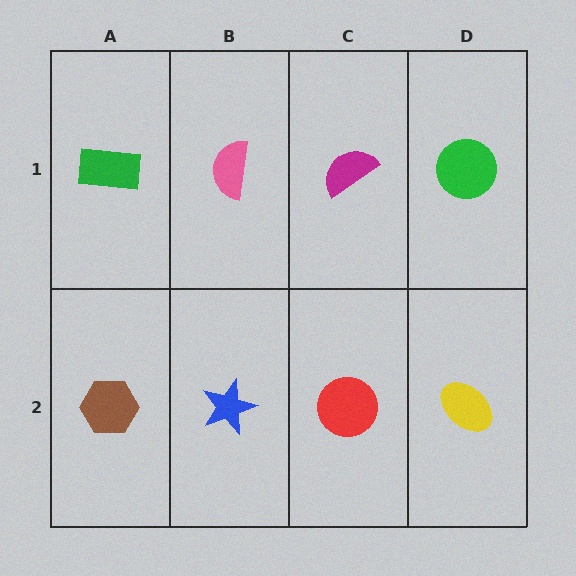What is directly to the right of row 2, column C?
A yellow ellipse.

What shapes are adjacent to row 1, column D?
A yellow ellipse (row 2, column D), a magenta semicircle (row 1, column C).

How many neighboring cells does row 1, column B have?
3.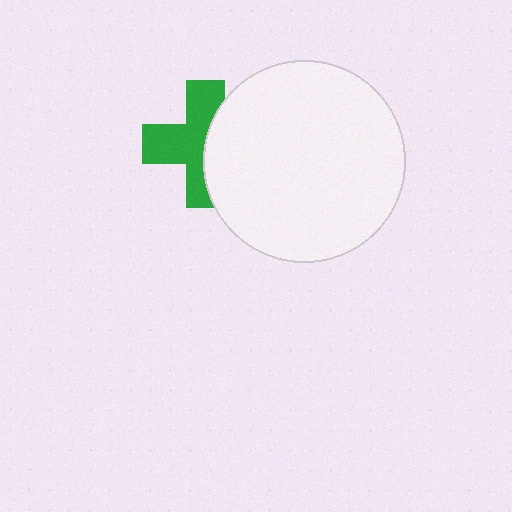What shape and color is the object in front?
The object in front is a white circle.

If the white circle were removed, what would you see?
You would see the complete green cross.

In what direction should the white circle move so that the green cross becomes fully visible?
The white circle should move right. That is the shortest direction to clear the overlap and leave the green cross fully visible.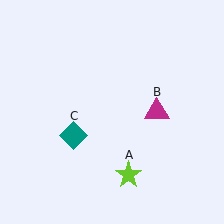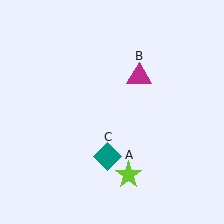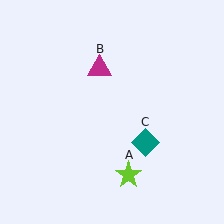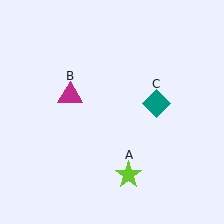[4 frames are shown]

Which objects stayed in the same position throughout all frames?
Lime star (object A) remained stationary.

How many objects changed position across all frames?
2 objects changed position: magenta triangle (object B), teal diamond (object C).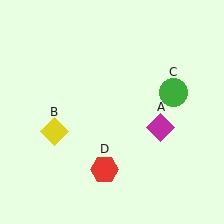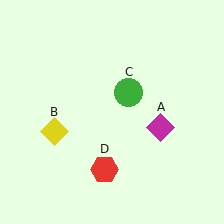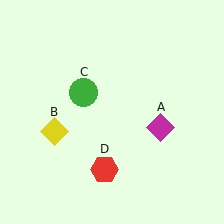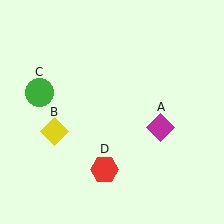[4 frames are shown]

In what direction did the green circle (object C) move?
The green circle (object C) moved left.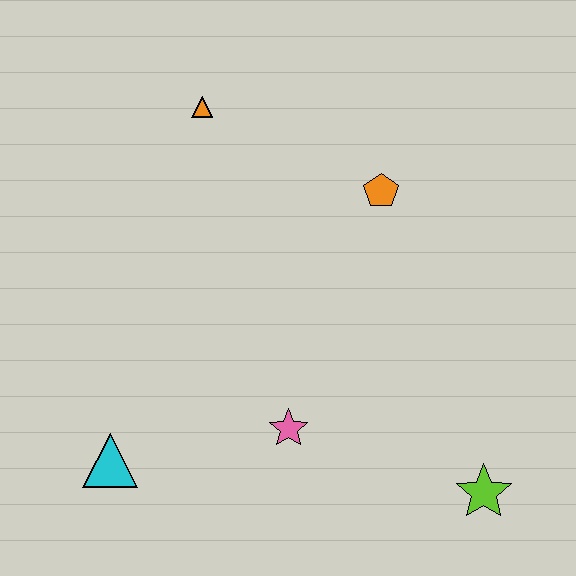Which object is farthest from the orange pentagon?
The cyan triangle is farthest from the orange pentagon.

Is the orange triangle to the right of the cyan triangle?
Yes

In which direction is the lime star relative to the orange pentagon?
The lime star is below the orange pentagon.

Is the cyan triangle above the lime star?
Yes